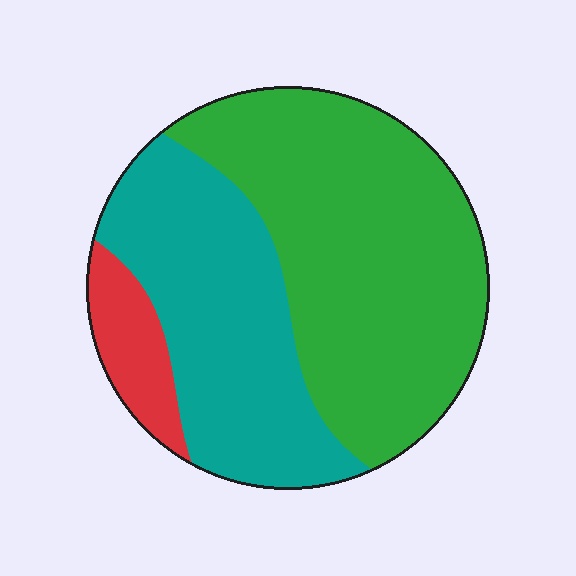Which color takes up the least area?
Red, at roughly 10%.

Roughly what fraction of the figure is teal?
Teal covers around 35% of the figure.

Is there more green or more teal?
Green.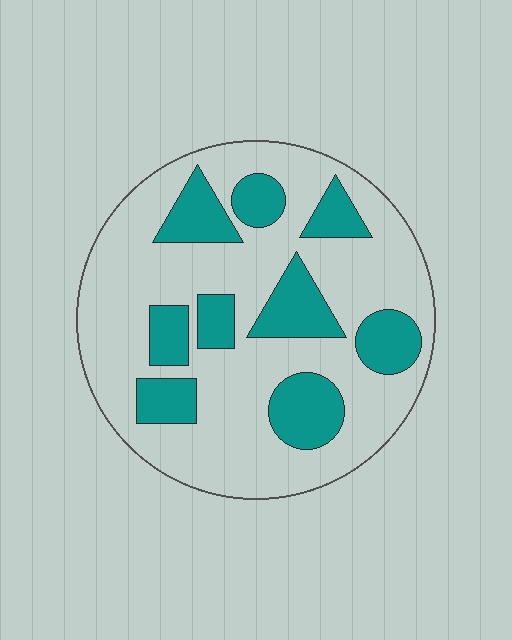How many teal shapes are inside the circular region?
9.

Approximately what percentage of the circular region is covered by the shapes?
Approximately 30%.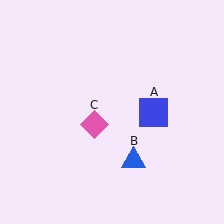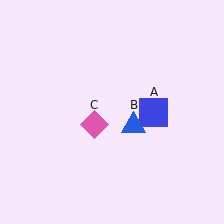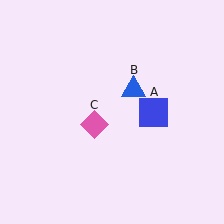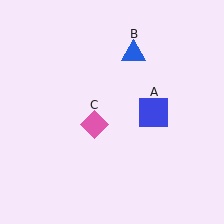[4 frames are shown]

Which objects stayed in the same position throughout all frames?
Blue square (object A) and pink diamond (object C) remained stationary.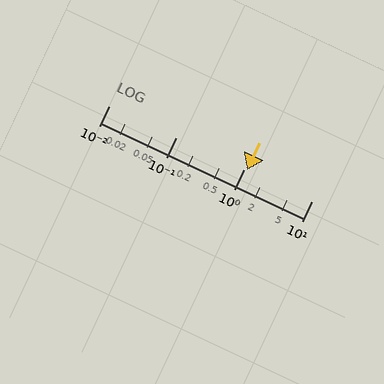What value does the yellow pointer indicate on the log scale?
The pointer indicates approximately 1.1.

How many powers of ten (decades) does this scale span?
The scale spans 3 decades, from 0.01 to 10.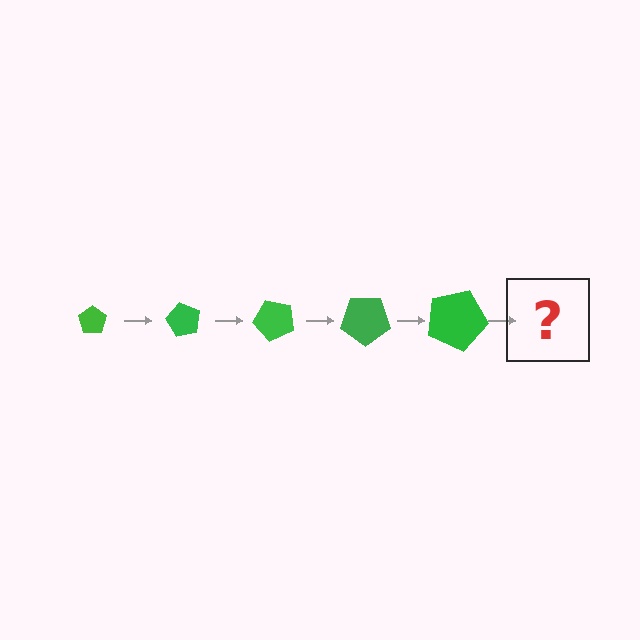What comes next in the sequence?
The next element should be a pentagon, larger than the previous one and rotated 300 degrees from the start.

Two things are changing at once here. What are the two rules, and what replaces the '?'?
The two rules are that the pentagon grows larger each step and it rotates 60 degrees each step. The '?' should be a pentagon, larger than the previous one and rotated 300 degrees from the start.